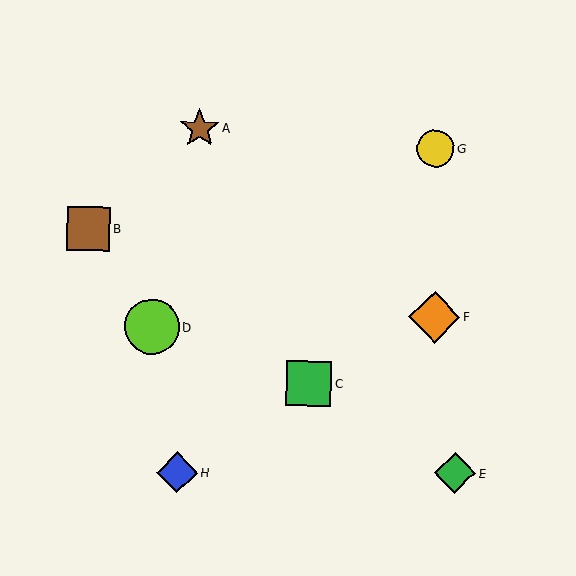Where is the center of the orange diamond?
The center of the orange diamond is at (435, 317).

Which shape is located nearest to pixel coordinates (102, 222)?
The brown square (labeled B) at (88, 229) is nearest to that location.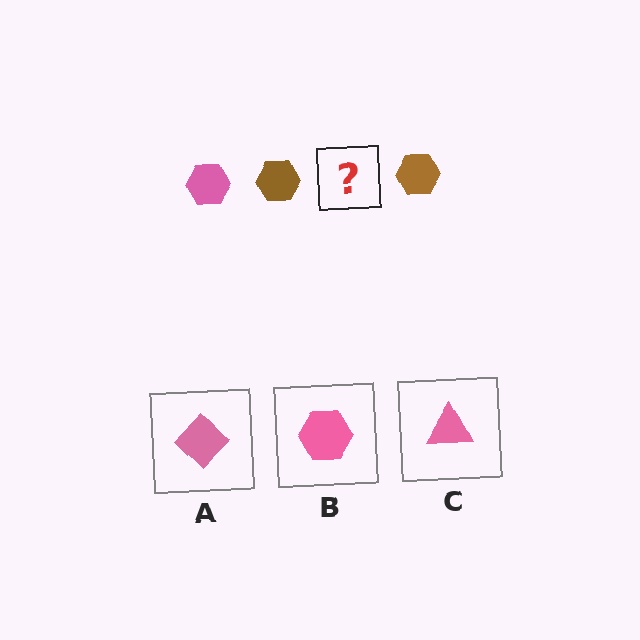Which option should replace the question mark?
Option B.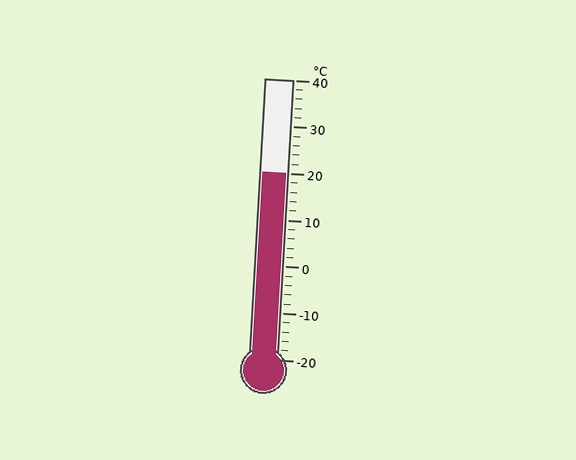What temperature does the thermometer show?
The thermometer shows approximately 20°C.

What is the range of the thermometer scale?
The thermometer scale ranges from -20°C to 40°C.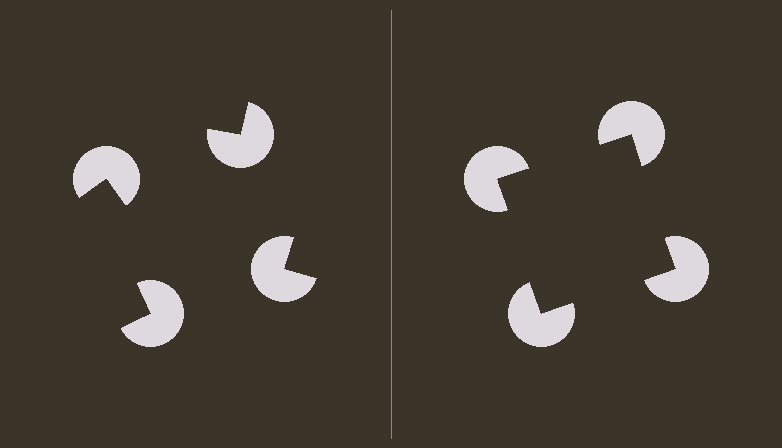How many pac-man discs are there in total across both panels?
8 — 4 on each side.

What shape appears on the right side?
An illusory square.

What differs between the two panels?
The pac-man discs are positioned identically on both sides; only the wedge orientations differ. On the right they align to a square; on the left they are misaligned.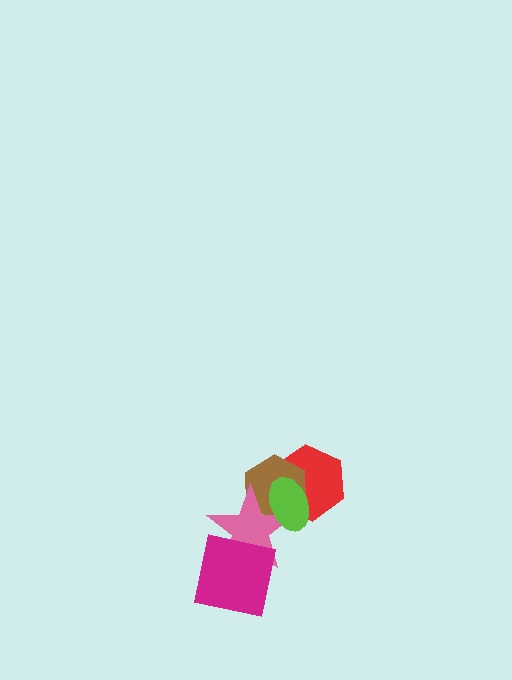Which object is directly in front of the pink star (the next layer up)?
The magenta square is directly in front of the pink star.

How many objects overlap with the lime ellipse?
3 objects overlap with the lime ellipse.